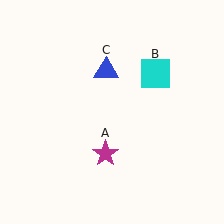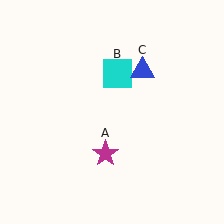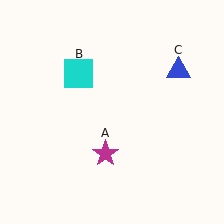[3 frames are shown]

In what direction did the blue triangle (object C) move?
The blue triangle (object C) moved right.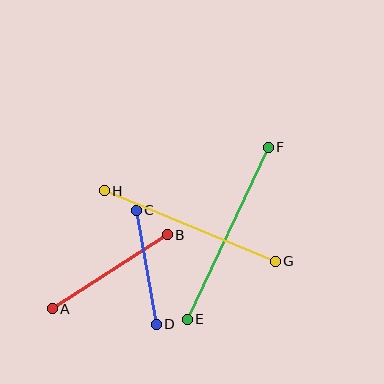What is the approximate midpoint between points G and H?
The midpoint is at approximately (190, 226) pixels.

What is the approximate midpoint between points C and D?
The midpoint is at approximately (146, 267) pixels.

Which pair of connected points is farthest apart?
Points E and F are farthest apart.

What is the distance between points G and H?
The distance is approximately 185 pixels.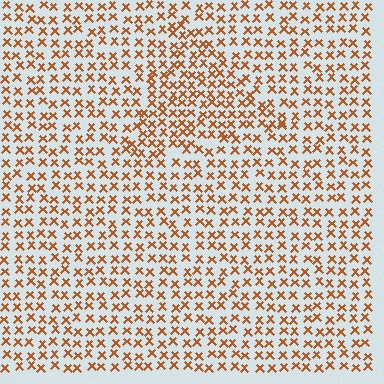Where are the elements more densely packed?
The elements are more densely packed inside the triangle boundary.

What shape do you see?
I see a triangle.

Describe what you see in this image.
The image contains small brown elements arranged at two different densities. A triangle-shaped region is visible where the elements are more densely packed than the surrounding area.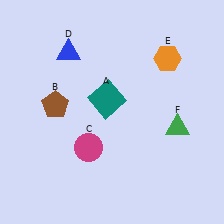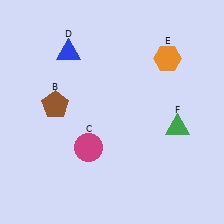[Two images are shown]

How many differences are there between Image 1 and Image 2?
There is 1 difference between the two images.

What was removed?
The teal square (A) was removed in Image 2.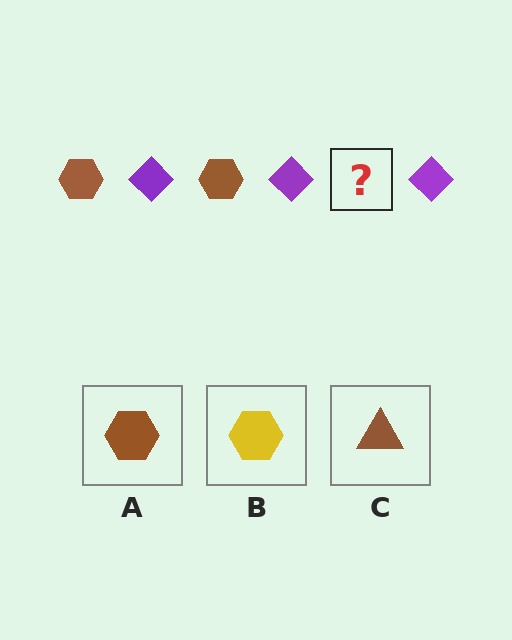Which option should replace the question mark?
Option A.